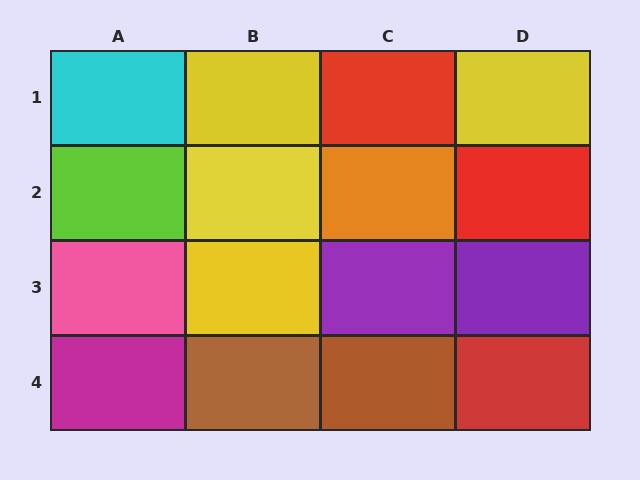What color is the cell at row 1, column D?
Yellow.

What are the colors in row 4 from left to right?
Magenta, brown, brown, red.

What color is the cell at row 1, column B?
Yellow.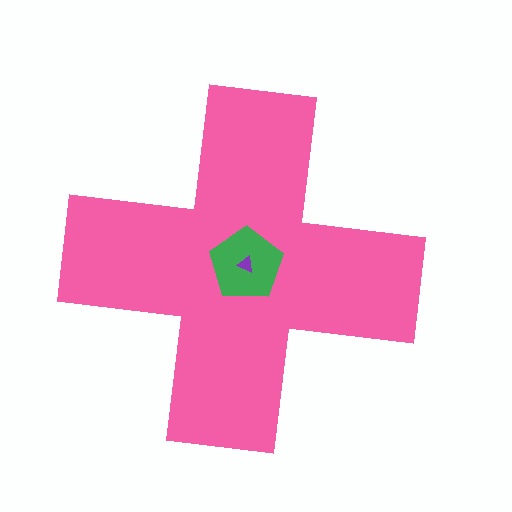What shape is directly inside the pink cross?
The green pentagon.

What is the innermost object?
The purple triangle.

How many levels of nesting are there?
3.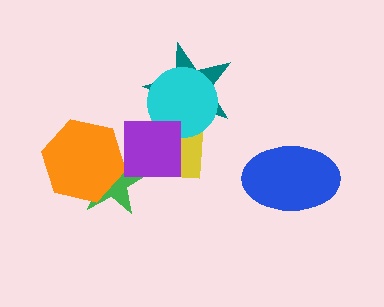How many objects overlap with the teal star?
2 objects overlap with the teal star.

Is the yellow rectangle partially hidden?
Yes, it is partially covered by another shape.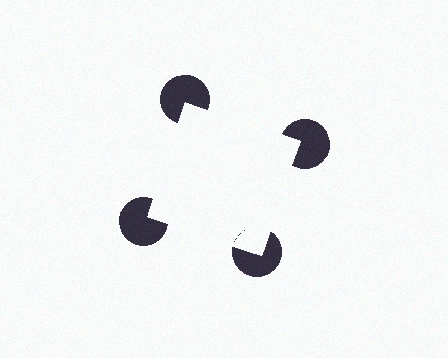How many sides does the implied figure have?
4 sides.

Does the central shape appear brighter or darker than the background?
It typically appears slightly brighter than the background, even though no actual brightness change is drawn.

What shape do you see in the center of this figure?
An illusory square — its edges are inferred from the aligned wedge cuts in the pac-man discs, not physically drawn.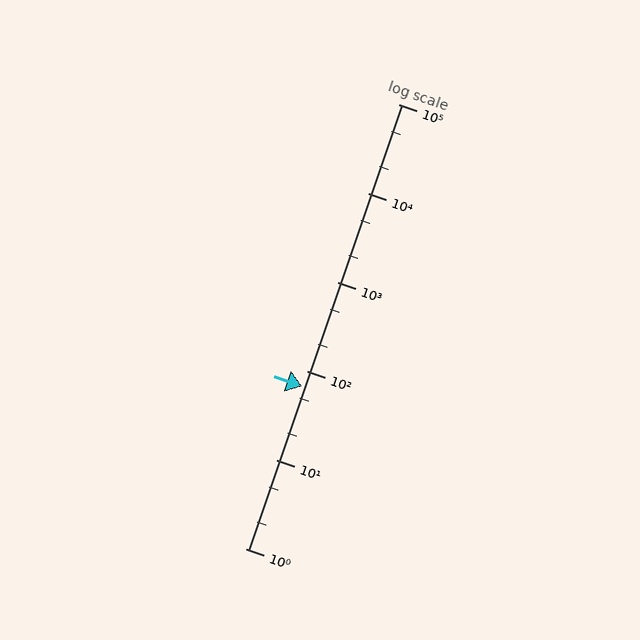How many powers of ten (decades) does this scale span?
The scale spans 5 decades, from 1 to 100000.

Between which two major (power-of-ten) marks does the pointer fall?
The pointer is between 10 and 100.